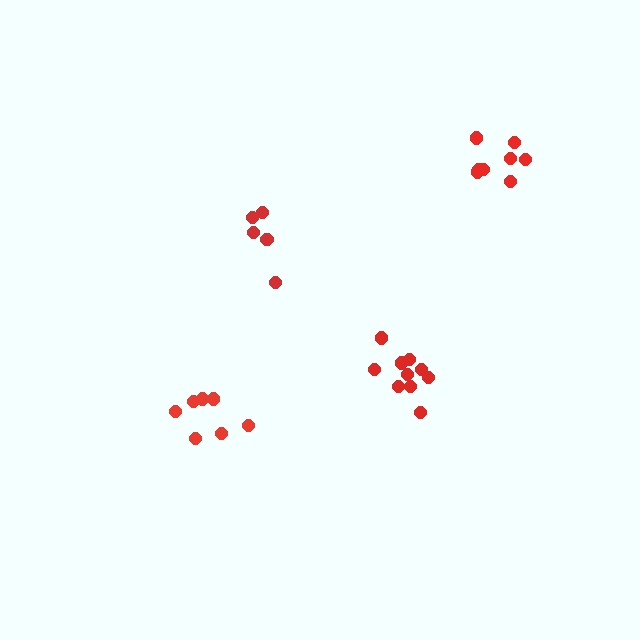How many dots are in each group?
Group 1: 5 dots, Group 2: 10 dots, Group 3: 8 dots, Group 4: 7 dots (30 total).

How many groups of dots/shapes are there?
There are 4 groups.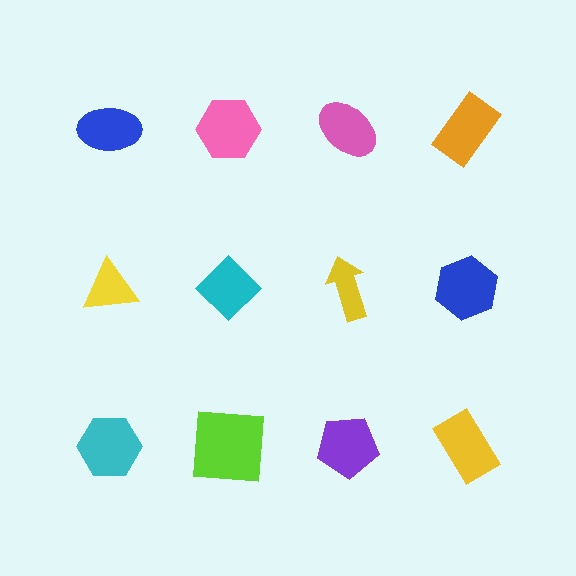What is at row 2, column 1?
A yellow triangle.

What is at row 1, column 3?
A pink ellipse.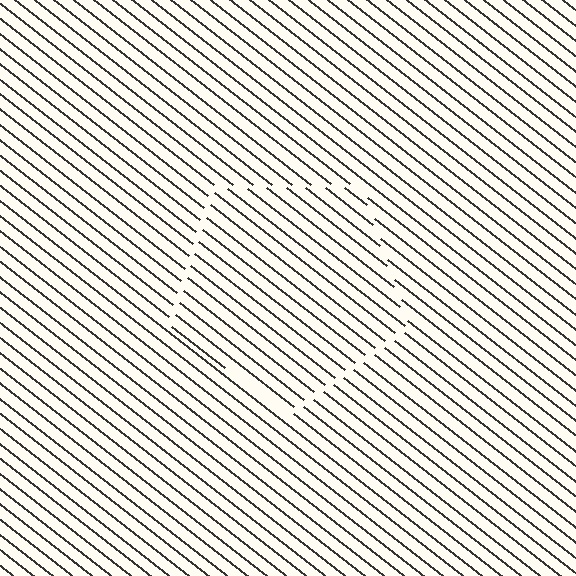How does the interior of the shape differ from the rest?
The interior of the shape contains the same grating, shifted by half a period — the contour is defined by the phase discontinuity where line-ends from the inner and outer gratings abut.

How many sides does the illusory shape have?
5 sides — the line-ends trace a pentagon.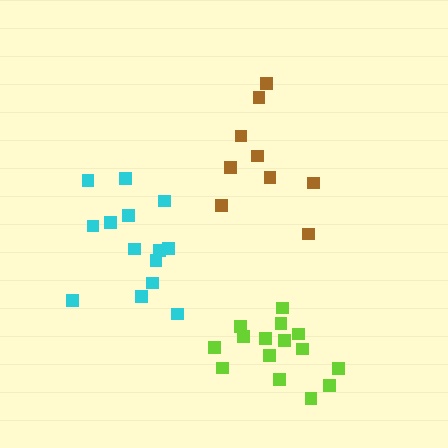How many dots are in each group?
Group 1: 14 dots, Group 2: 15 dots, Group 3: 9 dots (38 total).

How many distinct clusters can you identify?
There are 3 distinct clusters.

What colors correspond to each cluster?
The clusters are colored: cyan, lime, brown.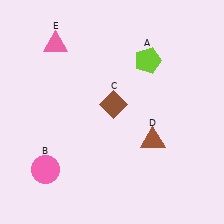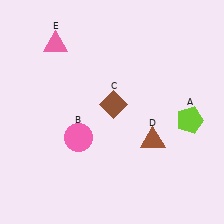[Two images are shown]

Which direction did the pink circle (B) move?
The pink circle (B) moved right.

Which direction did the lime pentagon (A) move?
The lime pentagon (A) moved down.